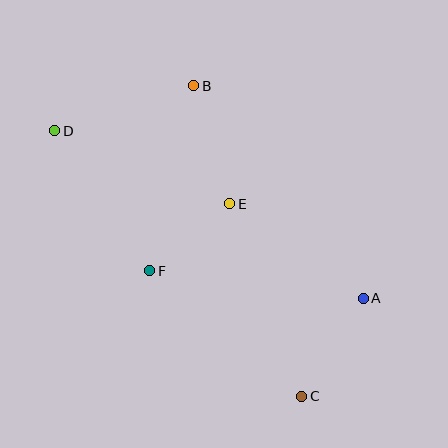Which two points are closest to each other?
Points E and F are closest to each other.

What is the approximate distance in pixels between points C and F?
The distance between C and F is approximately 197 pixels.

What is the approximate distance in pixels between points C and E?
The distance between C and E is approximately 206 pixels.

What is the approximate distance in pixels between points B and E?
The distance between B and E is approximately 123 pixels.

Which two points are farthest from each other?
Points C and D are farthest from each other.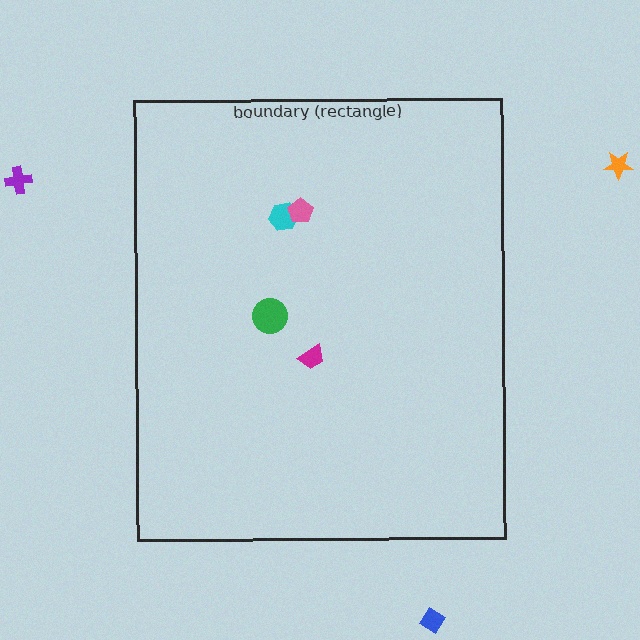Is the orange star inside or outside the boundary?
Outside.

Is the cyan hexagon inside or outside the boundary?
Inside.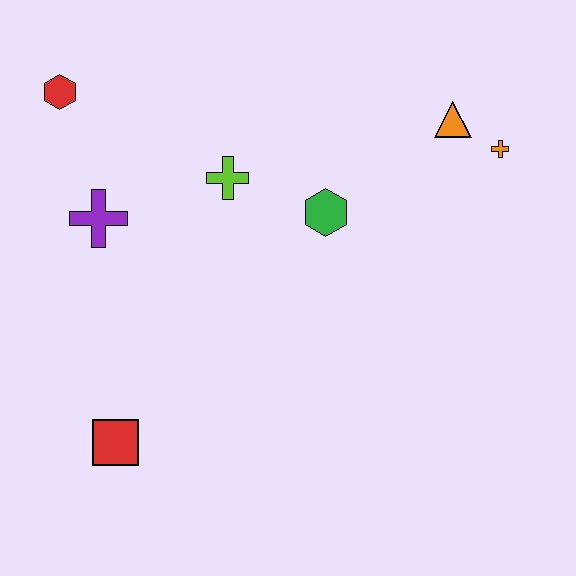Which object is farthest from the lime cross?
The red square is farthest from the lime cross.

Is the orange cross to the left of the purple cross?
No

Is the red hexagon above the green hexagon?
Yes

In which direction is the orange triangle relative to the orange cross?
The orange triangle is to the left of the orange cross.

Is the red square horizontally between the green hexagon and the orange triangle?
No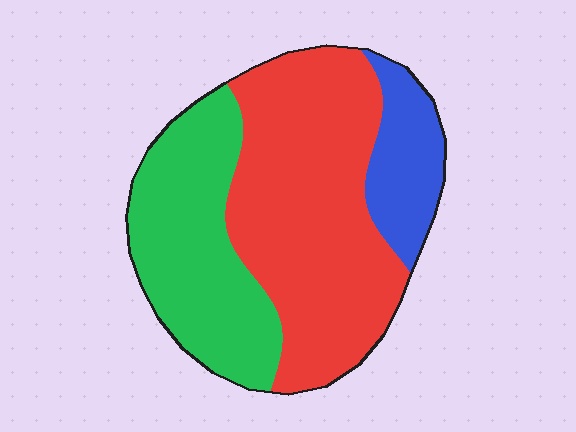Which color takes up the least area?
Blue, at roughly 15%.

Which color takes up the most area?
Red, at roughly 50%.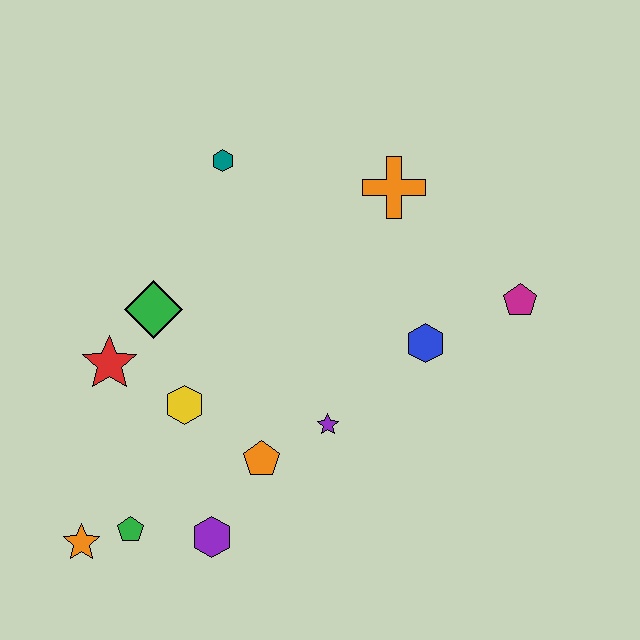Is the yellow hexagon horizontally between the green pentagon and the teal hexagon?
Yes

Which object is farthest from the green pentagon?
The magenta pentagon is farthest from the green pentagon.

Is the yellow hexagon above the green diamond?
No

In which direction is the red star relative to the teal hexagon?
The red star is below the teal hexagon.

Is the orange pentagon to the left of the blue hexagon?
Yes